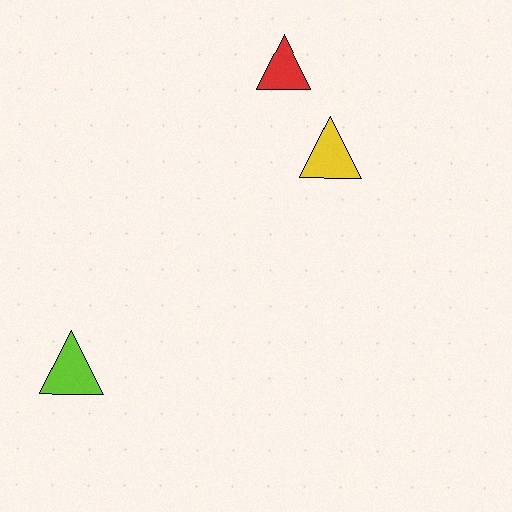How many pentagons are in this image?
There are no pentagons.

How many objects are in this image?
There are 3 objects.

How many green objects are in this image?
There are no green objects.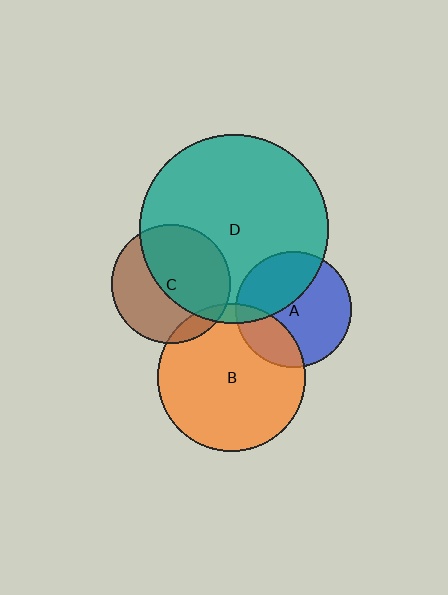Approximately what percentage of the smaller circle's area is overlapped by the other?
Approximately 10%.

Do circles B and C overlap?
Yes.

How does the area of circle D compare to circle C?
Approximately 2.5 times.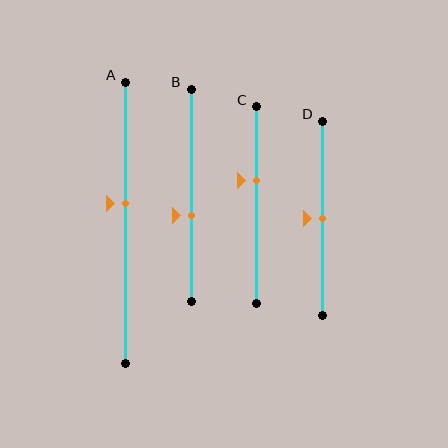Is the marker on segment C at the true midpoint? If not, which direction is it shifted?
No, the marker on segment C is shifted upward by about 13% of the segment length.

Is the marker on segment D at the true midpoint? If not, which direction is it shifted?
Yes, the marker on segment D is at the true midpoint.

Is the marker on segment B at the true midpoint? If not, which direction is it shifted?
No, the marker on segment B is shifted downward by about 10% of the segment length.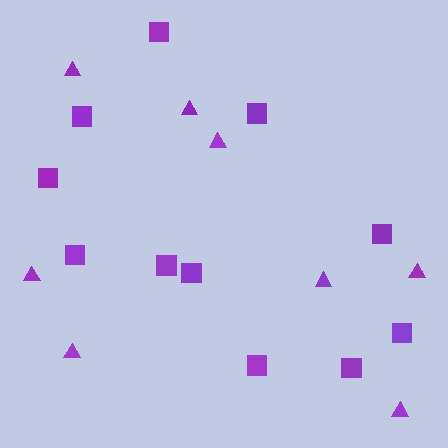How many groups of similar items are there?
There are 2 groups: one group of triangles (8) and one group of squares (11).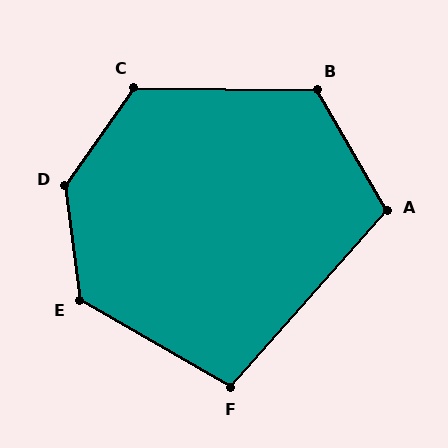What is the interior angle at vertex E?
Approximately 127 degrees (obtuse).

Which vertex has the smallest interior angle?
F, at approximately 102 degrees.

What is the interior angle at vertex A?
Approximately 109 degrees (obtuse).